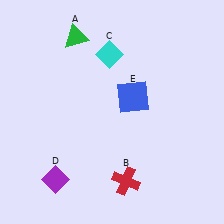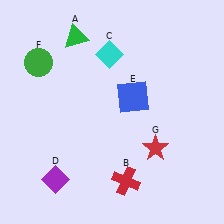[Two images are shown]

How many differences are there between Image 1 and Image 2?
There are 2 differences between the two images.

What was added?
A green circle (F), a red star (G) were added in Image 2.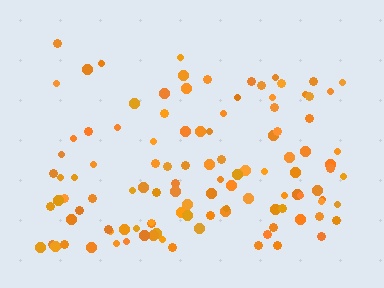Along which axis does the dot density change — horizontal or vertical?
Vertical.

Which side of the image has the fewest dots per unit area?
The top.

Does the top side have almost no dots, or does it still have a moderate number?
Still a moderate number, just noticeably fewer than the bottom.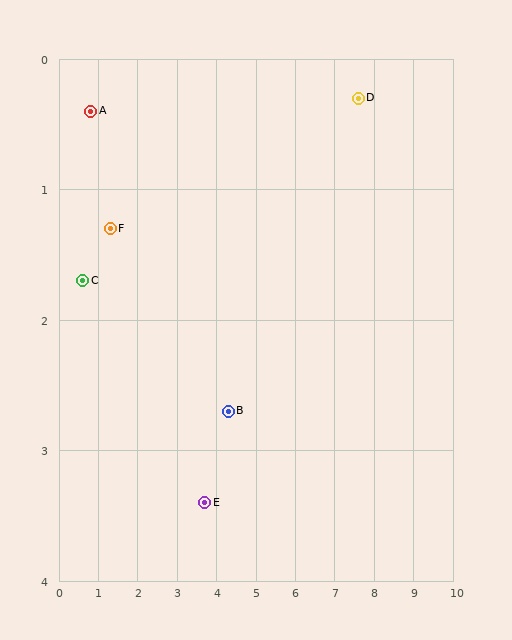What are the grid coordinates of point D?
Point D is at approximately (7.6, 0.3).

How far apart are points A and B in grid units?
Points A and B are about 4.2 grid units apart.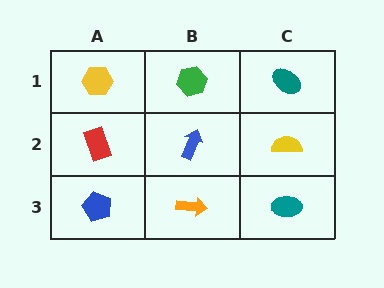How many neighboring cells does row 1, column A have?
2.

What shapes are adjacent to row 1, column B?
A blue arrow (row 2, column B), a yellow hexagon (row 1, column A), a teal ellipse (row 1, column C).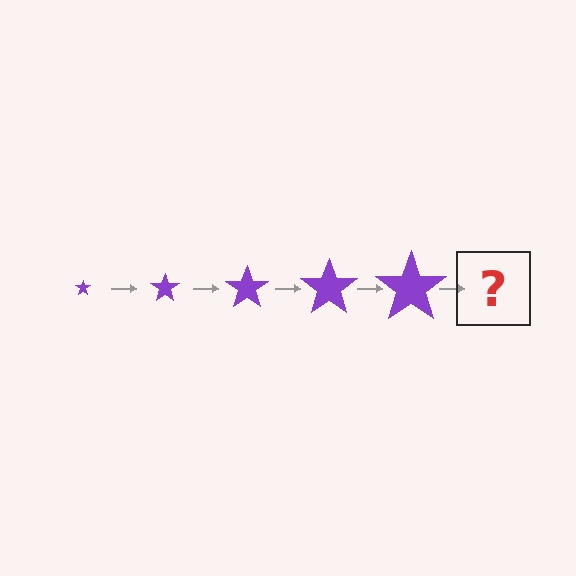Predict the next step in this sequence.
The next step is a purple star, larger than the previous one.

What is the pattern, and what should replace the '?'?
The pattern is that the star gets progressively larger each step. The '?' should be a purple star, larger than the previous one.